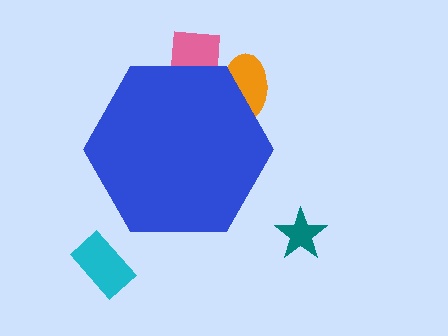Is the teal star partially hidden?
No, the teal star is fully visible.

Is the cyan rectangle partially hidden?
No, the cyan rectangle is fully visible.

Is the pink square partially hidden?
Yes, the pink square is partially hidden behind the blue hexagon.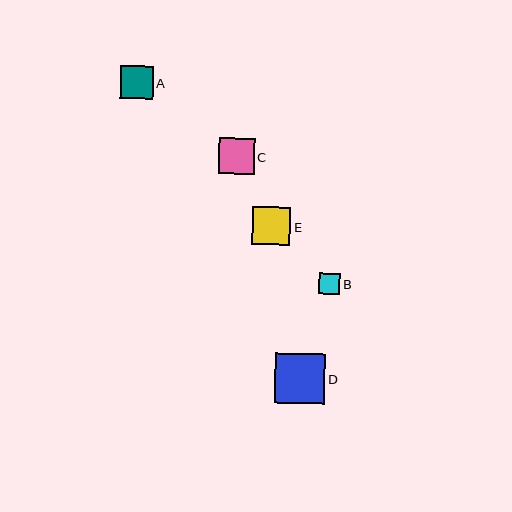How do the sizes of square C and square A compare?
Square C and square A are approximately the same size.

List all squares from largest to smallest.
From largest to smallest: D, E, C, A, B.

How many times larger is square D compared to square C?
Square D is approximately 1.4 times the size of square C.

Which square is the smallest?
Square B is the smallest with a size of approximately 21 pixels.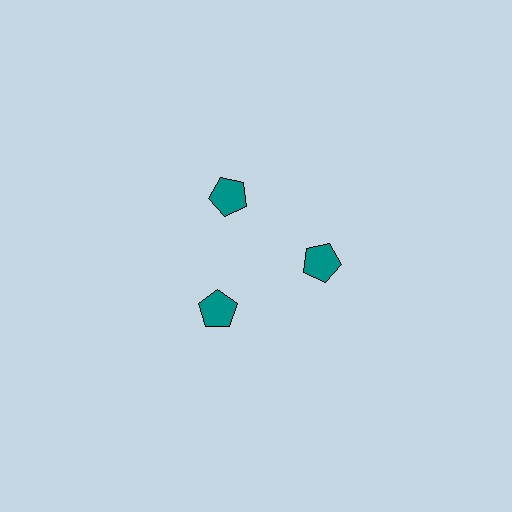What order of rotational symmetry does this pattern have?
This pattern has 3-fold rotational symmetry.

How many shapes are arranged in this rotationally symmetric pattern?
There are 3 shapes, arranged in 3 groups of 1.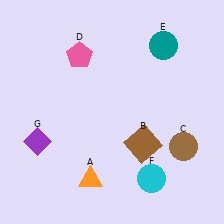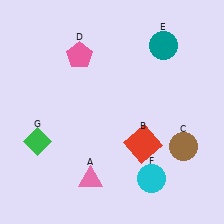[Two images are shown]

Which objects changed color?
A changed from orange to pink. B changed from brown to red. G changed from purple to green.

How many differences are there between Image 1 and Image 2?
There are 3 differences between the two images.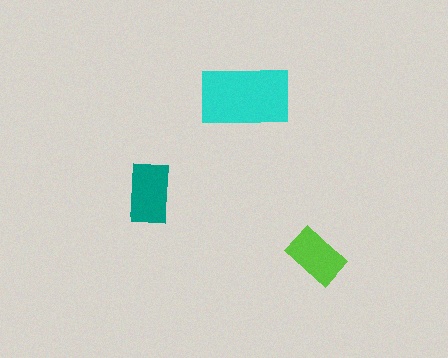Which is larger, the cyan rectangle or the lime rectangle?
The cyan one.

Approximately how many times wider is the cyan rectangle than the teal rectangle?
About 1.5 times wider.